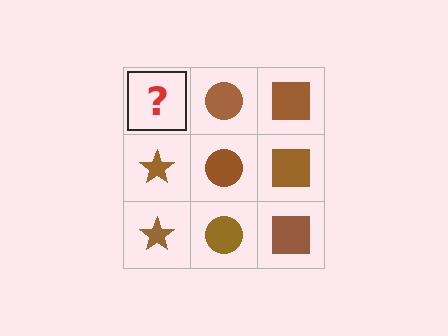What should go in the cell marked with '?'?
The missing cell should contain a brown star.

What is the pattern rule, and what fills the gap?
The rule is that each column has a consistent shape. The gap should be filled with a brown star.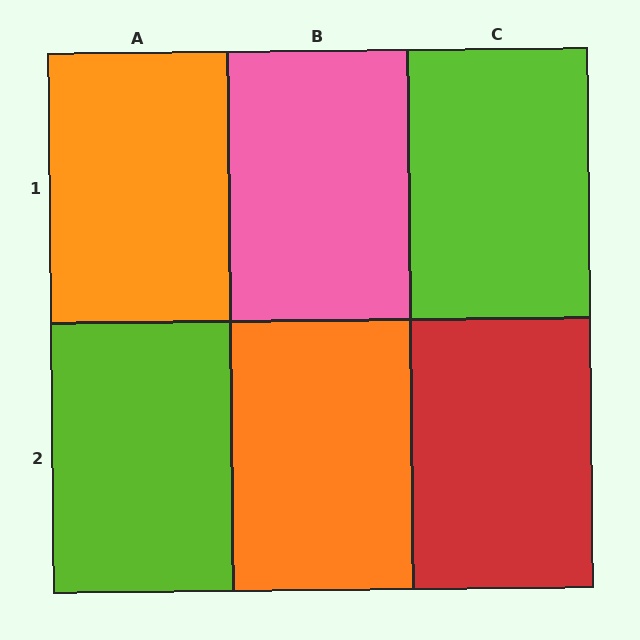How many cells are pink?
1 cell is pink.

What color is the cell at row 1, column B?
Pink.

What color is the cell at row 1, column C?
Lime.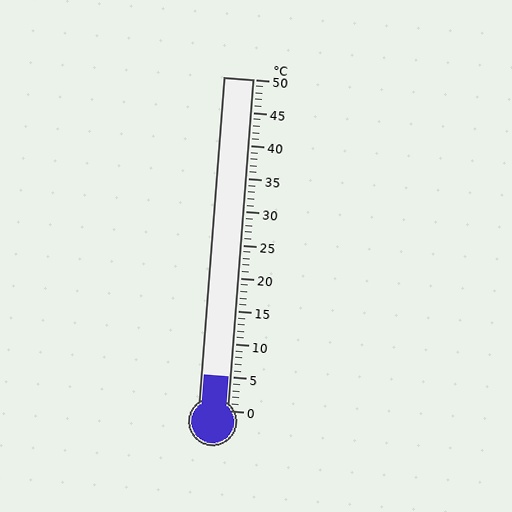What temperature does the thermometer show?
The thermometer shows approximately 5°C.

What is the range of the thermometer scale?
The thermometer scale ranges from 0°C to 50°C.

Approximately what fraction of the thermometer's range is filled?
The thermometer is filled to approximately 10% of its range.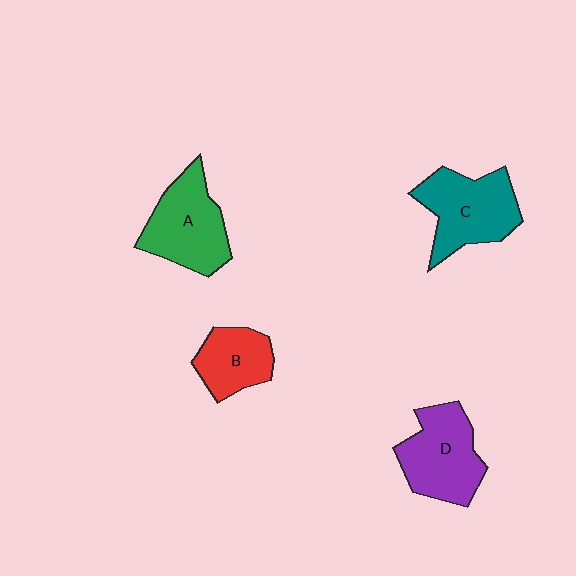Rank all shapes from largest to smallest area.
From largest to smallest: C (teal), A (green), D (purple), B (red).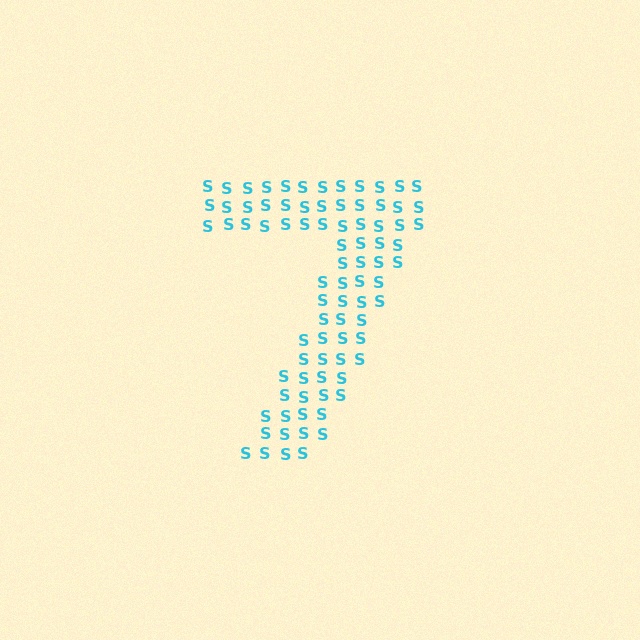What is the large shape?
The large shape is the digit 7.